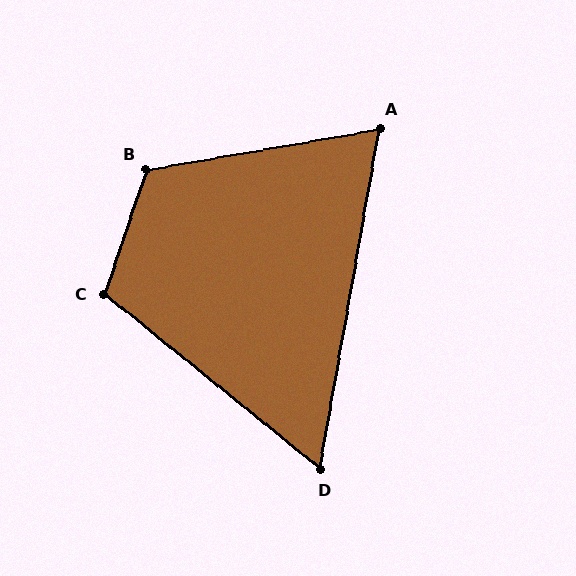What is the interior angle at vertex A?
Approximately 70 degrees (acute).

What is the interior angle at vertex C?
Approximately 110 degrees (obtuse).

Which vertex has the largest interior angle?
B, at approximately 119 degrees.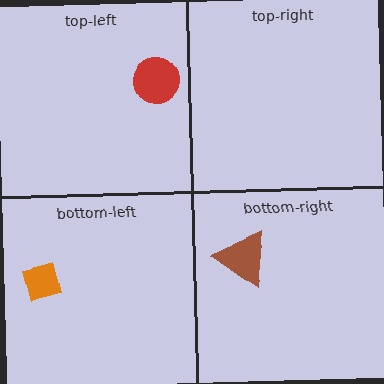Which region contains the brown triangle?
The bottom-right region.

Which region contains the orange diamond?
The bottom-left region.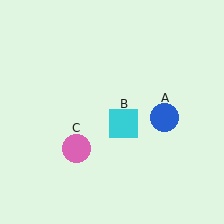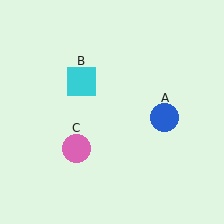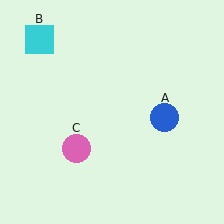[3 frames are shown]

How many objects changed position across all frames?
1 object changed position: cyan square (object B).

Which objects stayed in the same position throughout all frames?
Blue circle (object A) and pink circle (object C) remained stationary.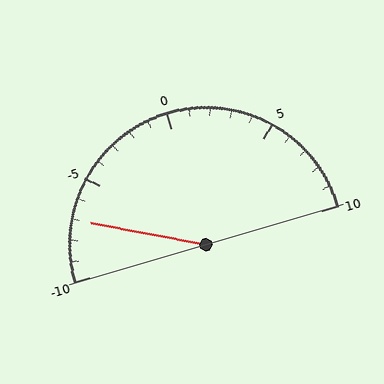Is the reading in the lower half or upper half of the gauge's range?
The reading is in the lower half of the range (-10 to 10).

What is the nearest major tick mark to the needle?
The nearest major tick mark is -5.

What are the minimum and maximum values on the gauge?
The gauge ranges from -10 to 10.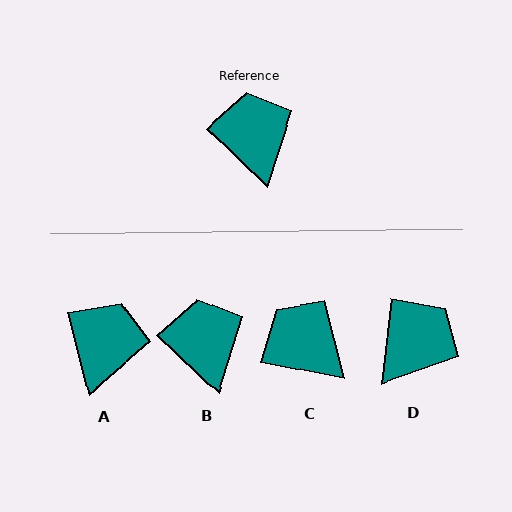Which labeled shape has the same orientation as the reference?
B.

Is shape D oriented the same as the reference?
No, it is off by about 53 degrees.